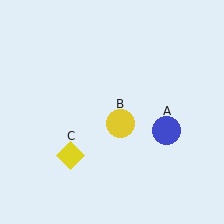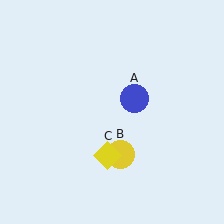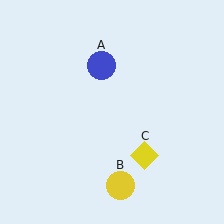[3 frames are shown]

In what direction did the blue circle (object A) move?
The blue circle (object A) moved up and to the left.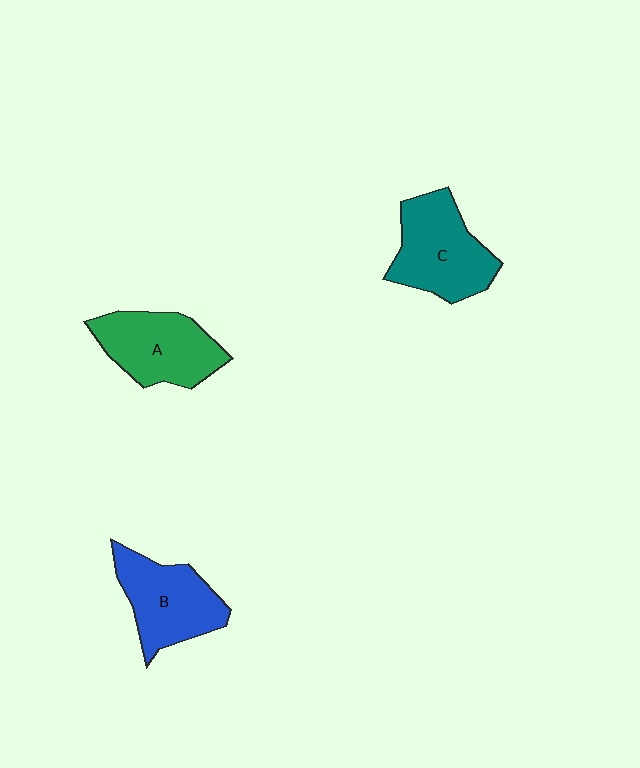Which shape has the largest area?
Shape C (teal).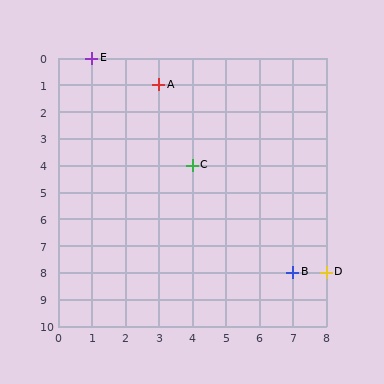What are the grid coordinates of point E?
Point E is at grid coordinates (1, 0).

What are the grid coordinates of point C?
Point C is at grid coordinates (4, 4).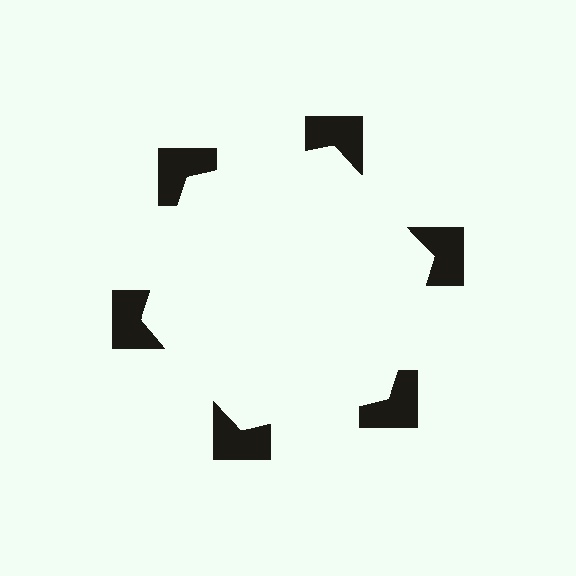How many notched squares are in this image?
There are 6 — one at each vertex of the illusory hexagon.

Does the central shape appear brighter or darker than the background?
It typically appears slightly brighter than the background, even though no actual brightness change is drawn.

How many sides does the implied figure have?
6 sides.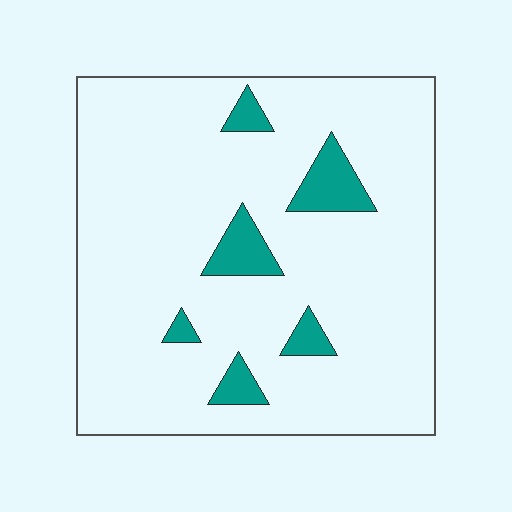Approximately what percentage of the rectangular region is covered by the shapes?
Approximately 10%.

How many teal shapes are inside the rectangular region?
6.